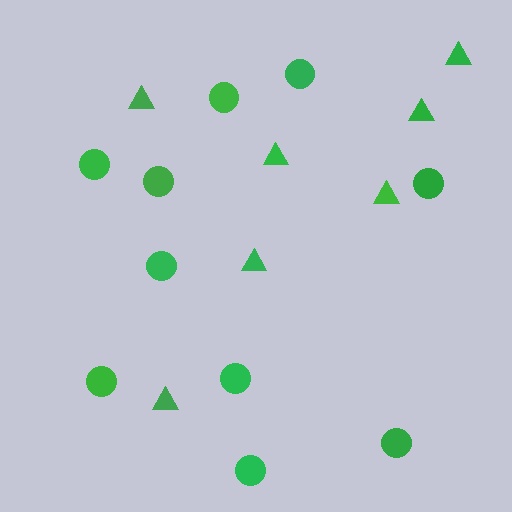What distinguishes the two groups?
There are 2 groups: one group of triangles (7) and one group of circles (10).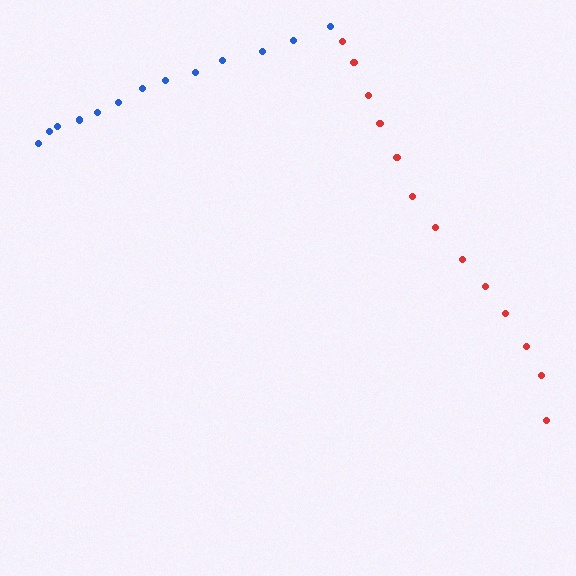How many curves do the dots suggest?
There are 2 distinct paths.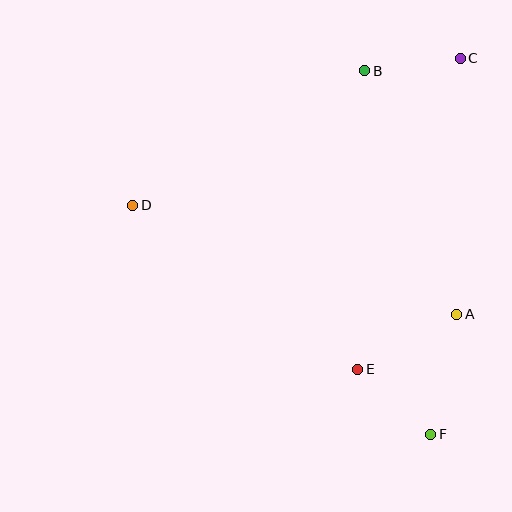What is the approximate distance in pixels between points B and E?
The distance between B and E is approximately 298 pixels.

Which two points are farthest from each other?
Points C and F are farthest from each other.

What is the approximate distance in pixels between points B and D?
The distance between B and D is approximately 268 pixels.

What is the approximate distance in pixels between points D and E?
The distance between D and E is approximately 278 pixels.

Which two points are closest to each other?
Points B and C are closest to each other.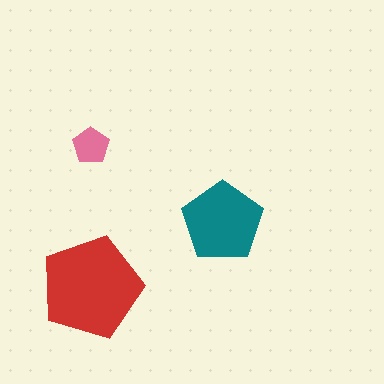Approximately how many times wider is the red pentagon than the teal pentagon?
About 1.5 times wider.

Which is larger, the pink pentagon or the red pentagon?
The red one.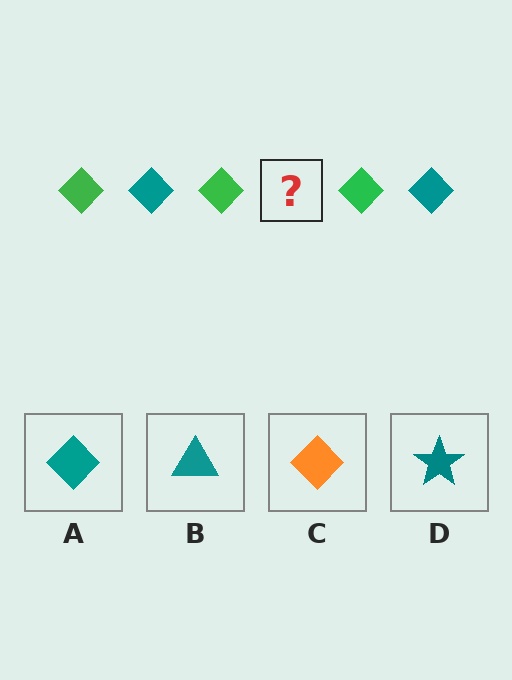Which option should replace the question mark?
Option A.